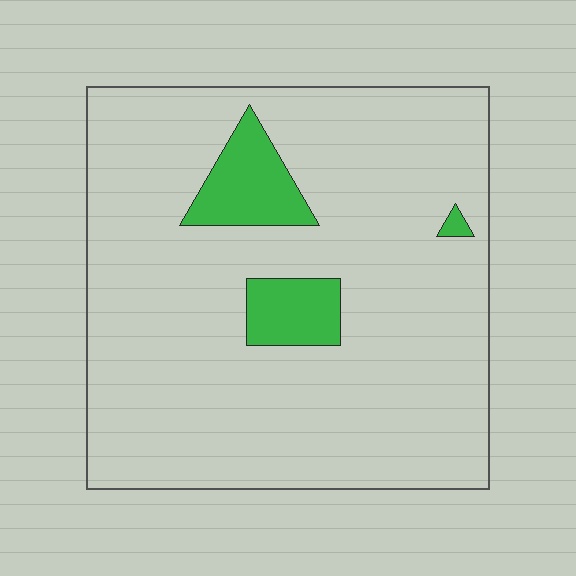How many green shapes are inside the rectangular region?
3.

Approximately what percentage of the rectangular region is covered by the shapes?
Approximately 10%.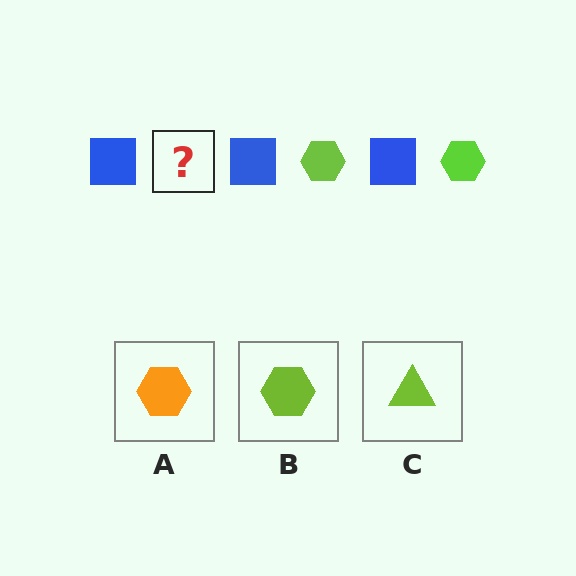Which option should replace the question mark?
Option B.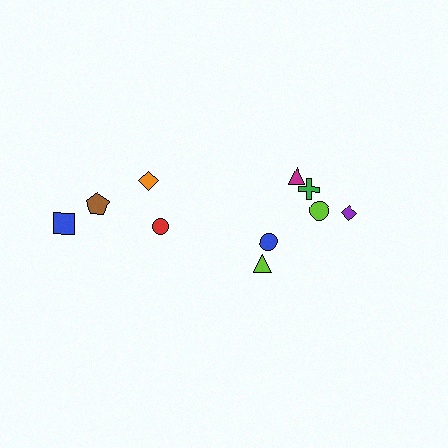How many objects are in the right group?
There are 6 objects.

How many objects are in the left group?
There are 4 objects.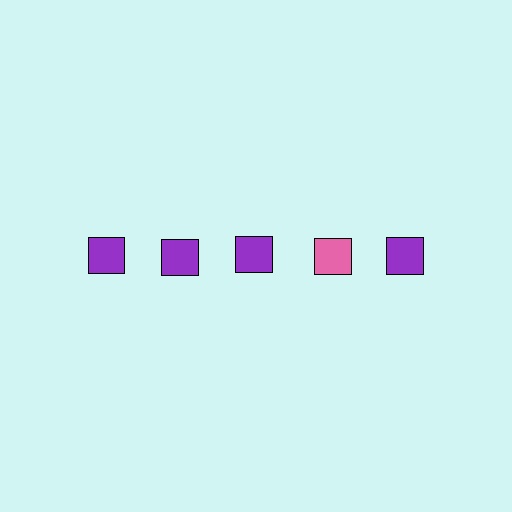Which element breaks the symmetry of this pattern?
The pink square in the top row, second from right column breaks the symmetry. All other shapes are purple squares.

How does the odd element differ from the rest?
It has a different color: pink instead of purple.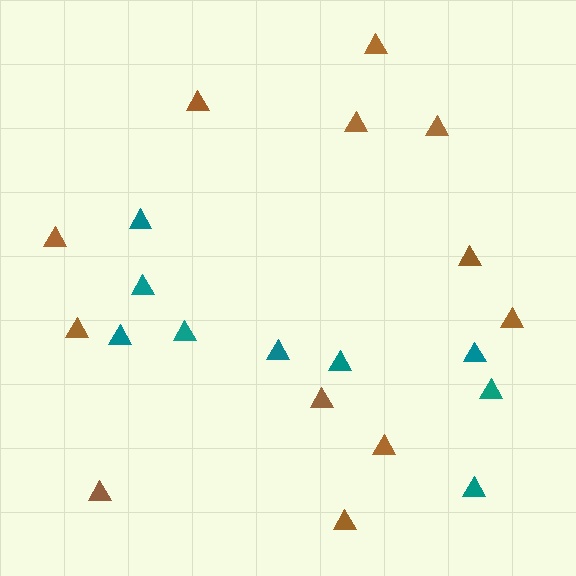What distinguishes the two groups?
There are 2 groups: one group of teal triangles (9) and one group of brown triangles (12).